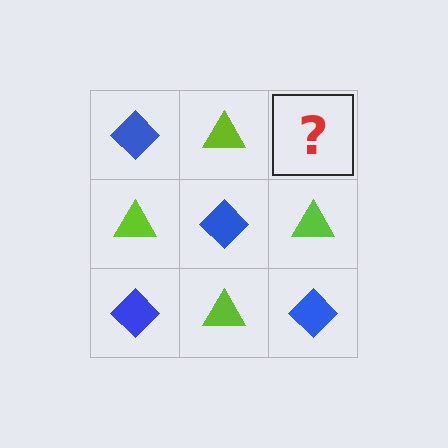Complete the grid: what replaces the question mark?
The question mark should be replaced with a blue diamond.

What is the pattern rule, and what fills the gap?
The rule is that it alternates blue diamond and lime triangle in a checkerboard pattern. The gap should be filled with a blue diamond.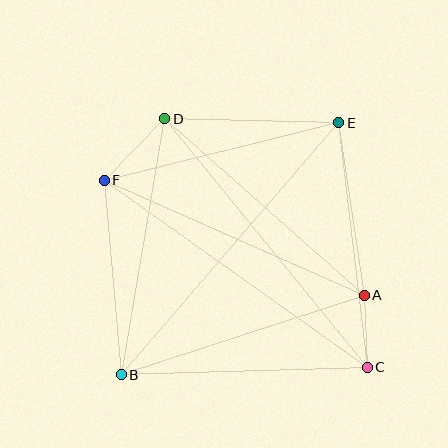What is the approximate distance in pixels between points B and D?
The distance between B and D is approximately 259 pixels.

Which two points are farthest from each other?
Points B and E are farthest from each other.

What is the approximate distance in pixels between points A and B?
The distance between A and B is approximately 256 pixels.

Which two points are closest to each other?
Points A and C are closest to each other.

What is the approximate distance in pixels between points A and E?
The distance between A and E is approximately 174 pixels.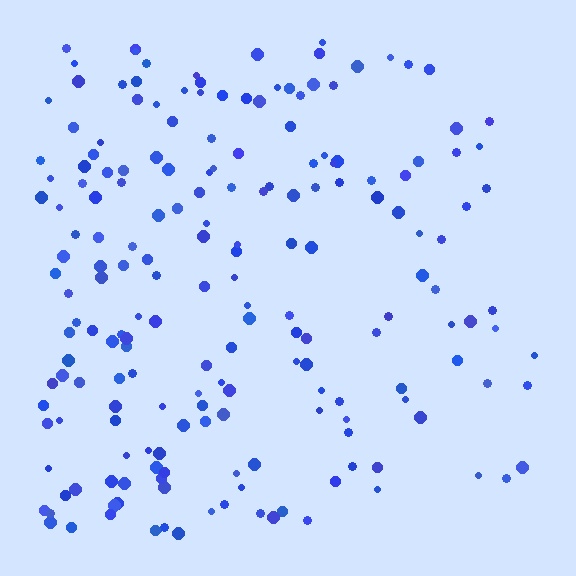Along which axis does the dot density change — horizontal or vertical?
Horizontal.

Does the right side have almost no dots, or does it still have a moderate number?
Still a moderate number, just noticeably fewer than the left.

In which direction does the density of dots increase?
From right to left, with the left side densest.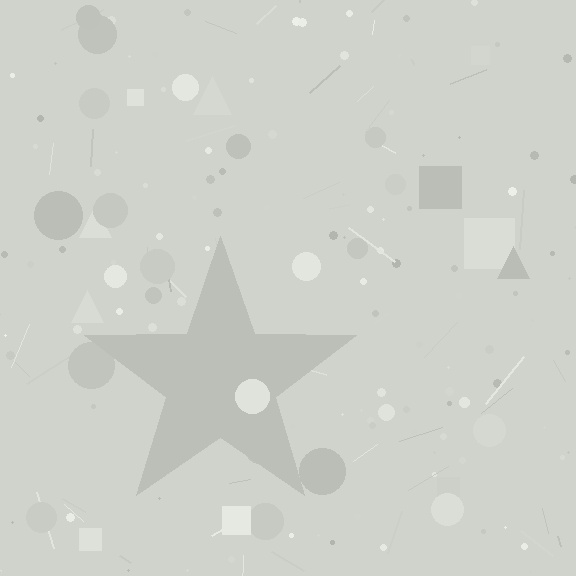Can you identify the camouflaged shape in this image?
The camouflaged shape is a star.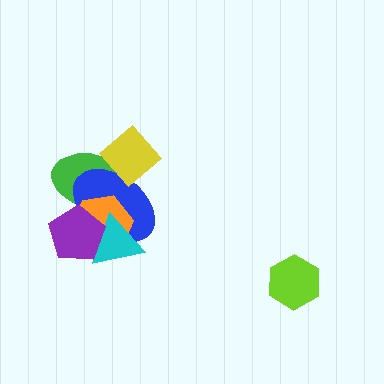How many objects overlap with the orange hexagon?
4 objects overlap with the orange hexagon.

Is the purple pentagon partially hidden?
No, no other shape covers it.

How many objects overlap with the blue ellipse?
5 objects overlap with the blue ellipse.